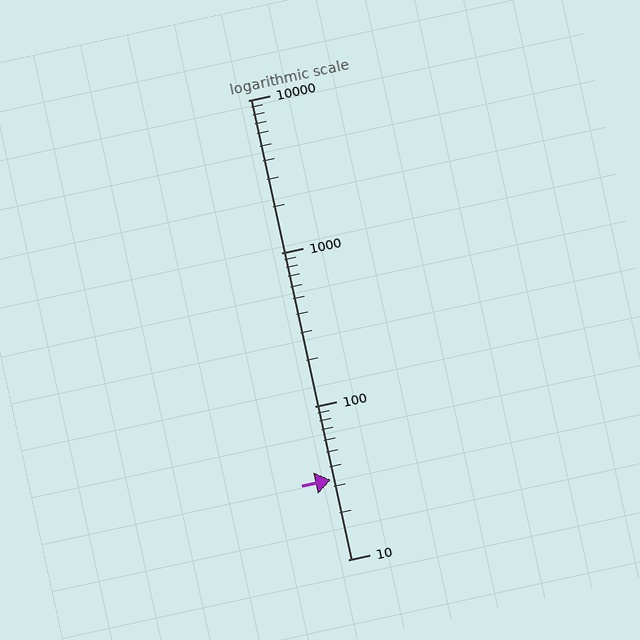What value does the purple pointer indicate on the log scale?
The pointer indicates approximately 33.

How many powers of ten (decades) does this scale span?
The scale spans 3 decades, from 10 to 10000.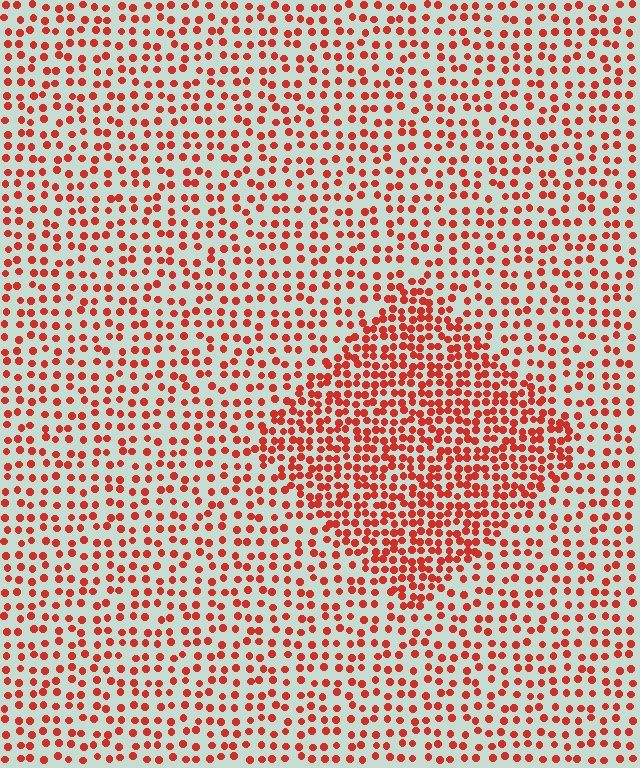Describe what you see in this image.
The image contains small red elements arranged at two different densities. A diamond-shaped region is visible where the elements are more densely packed than the surrounding area.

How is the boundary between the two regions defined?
The boundary is defined by a change in element density (approximately 1.9x ratio). All elements are the same color, size, and shape.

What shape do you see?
I see a diamond.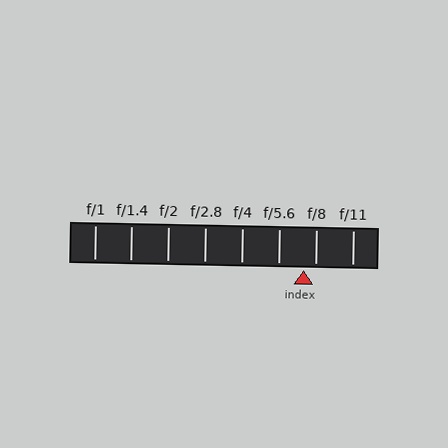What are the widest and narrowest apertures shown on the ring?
The widest aperture shown is f/1 and the narrowest is f/11.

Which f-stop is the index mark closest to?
The index mark is closest to f/8.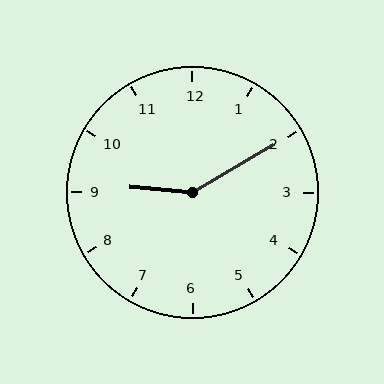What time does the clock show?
9:10.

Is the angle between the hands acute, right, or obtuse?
It is obtuse.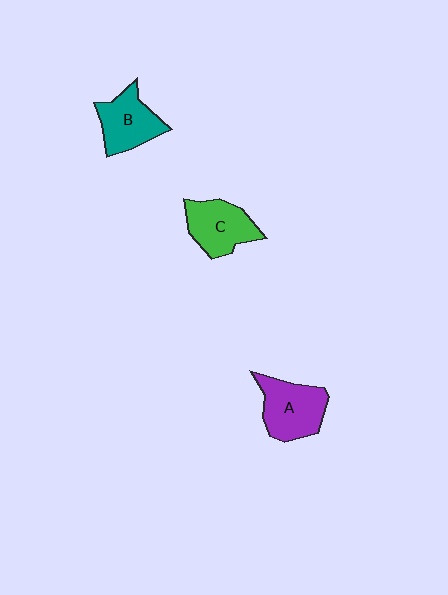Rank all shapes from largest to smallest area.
From largest to smallest: A (purple), C (green), B (teal).